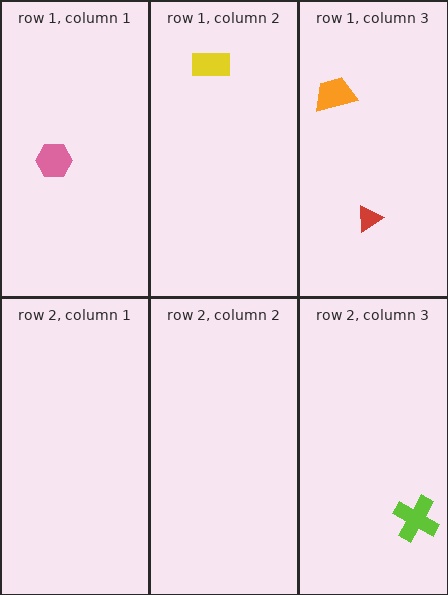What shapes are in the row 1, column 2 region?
The yellow rectangle.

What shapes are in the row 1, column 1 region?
The pink hexagon.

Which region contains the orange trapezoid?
The row 1, column 3 region.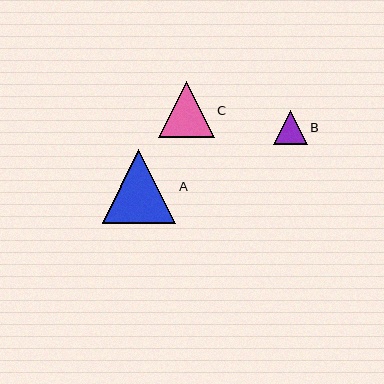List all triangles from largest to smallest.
From largest to smallest: A, C, B.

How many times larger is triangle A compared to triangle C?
Triangle A is approximately 1.3 times the size of triangle C.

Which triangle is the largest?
Triangle A is the largest with a size of approximately 73 pixels.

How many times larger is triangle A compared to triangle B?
Triangle A is approximately 2.2 times the size of triangle B.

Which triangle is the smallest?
Triangle B is the smallest with a size of approximately 34 pixels.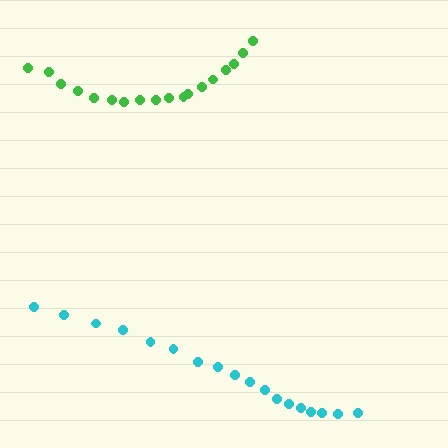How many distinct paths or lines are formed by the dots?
There are 2 distinct paths.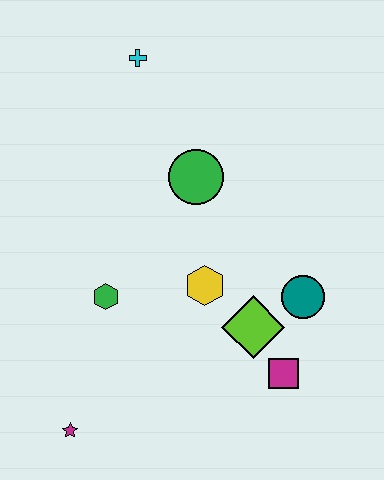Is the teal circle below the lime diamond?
No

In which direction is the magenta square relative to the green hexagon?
The magenta square is to the right of the green hexagon.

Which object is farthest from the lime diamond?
The cyan cross is farthest from the lime diamond.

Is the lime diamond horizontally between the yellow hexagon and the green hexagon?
No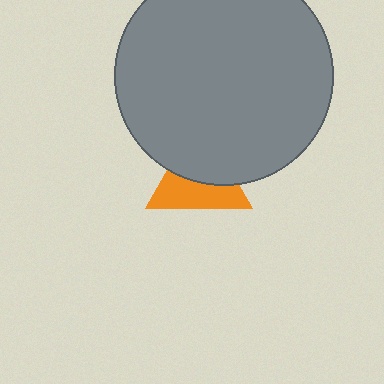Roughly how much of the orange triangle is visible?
About half of it is visible (roughly 51%).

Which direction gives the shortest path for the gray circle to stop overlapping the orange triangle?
Moving up gives the shortest separation.